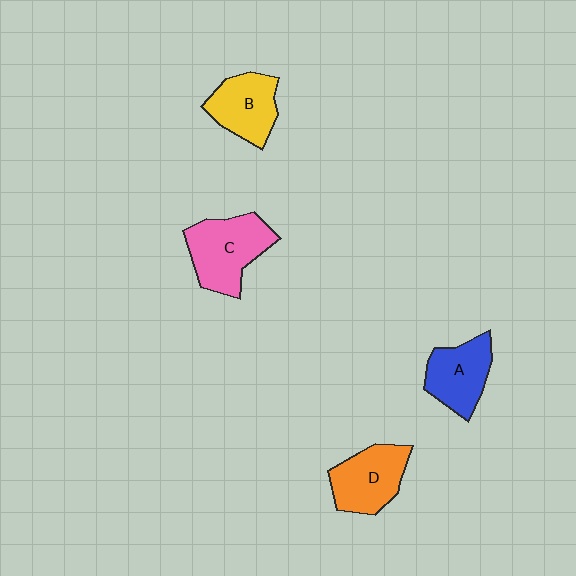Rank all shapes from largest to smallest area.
From largest to smallest: C (pink), D (orange), B (yellow), A (blue).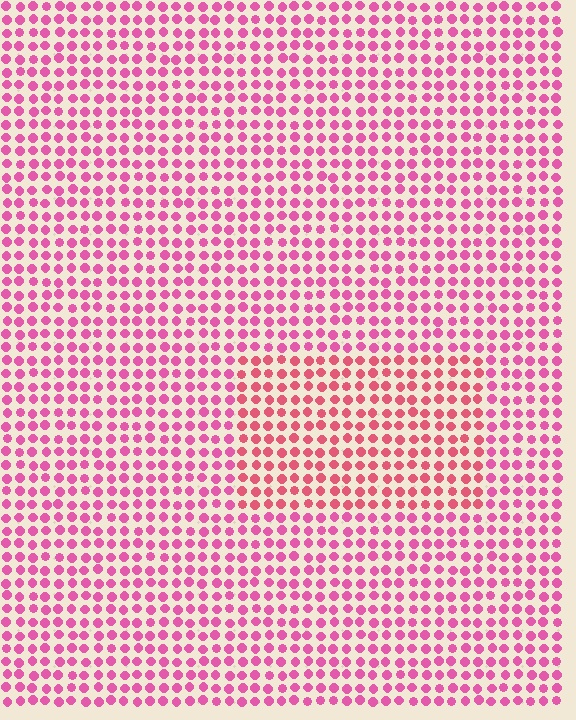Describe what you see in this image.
The image is filled with small pink elements in a uniform arrangement. A rectangle-shaped region is visible where the elements are tinted to a slightly different hue, forming a subtle color boundary.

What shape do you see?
I see a rectangle.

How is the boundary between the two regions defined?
The boundary is defined purely by a slight shift in hue (about 22 degrees). Spacing, size, and orientation are identical on both sides.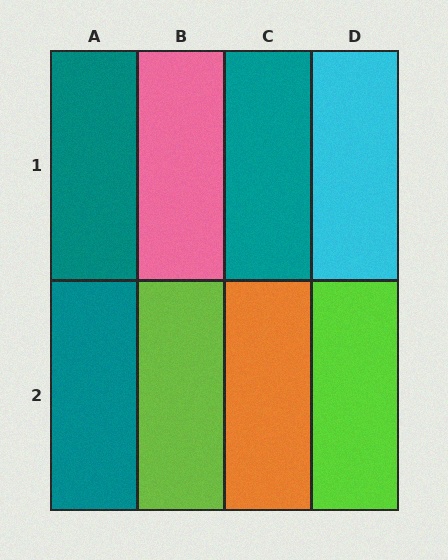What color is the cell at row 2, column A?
Teal.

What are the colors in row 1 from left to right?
Teal, pink, teal, cyan.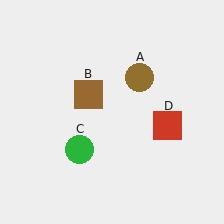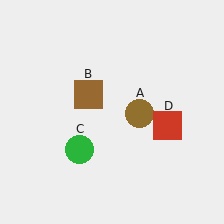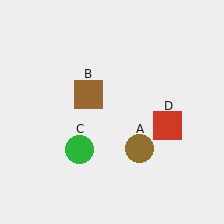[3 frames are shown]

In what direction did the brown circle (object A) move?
The brown circle (object A) moved down.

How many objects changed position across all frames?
1 object changed position: brown circle (object A).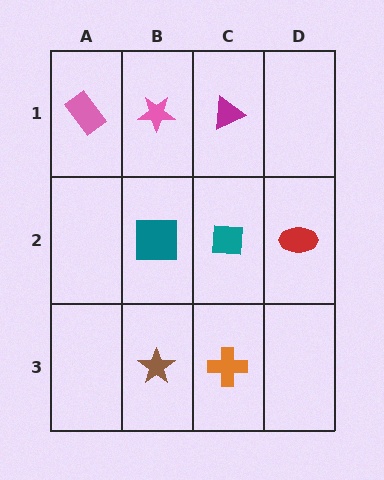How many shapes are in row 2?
3 shapes.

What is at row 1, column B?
A pink star.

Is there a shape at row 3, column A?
No, that cell is empty.